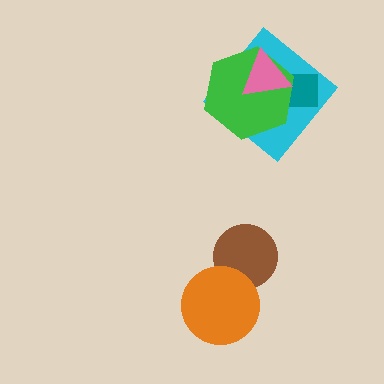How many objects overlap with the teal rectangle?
3 objects overlap with the teal rectangle.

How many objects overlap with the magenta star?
2 objects overlap with the magenta star.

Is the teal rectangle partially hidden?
Yes, it is partially covered by another shape.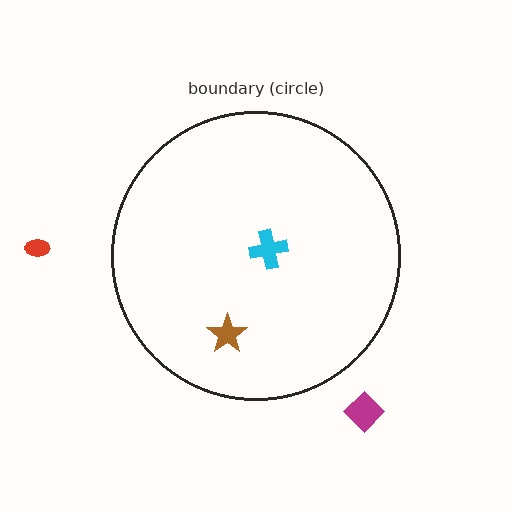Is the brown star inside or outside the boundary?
Inside.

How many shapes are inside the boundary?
2 inside, 2 outside.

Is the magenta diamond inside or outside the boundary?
Outside.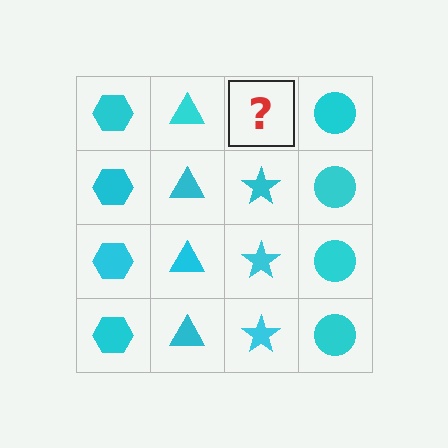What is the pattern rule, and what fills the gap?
The rule is that each column has a consistent shape. The gap should be filled with a cyan star.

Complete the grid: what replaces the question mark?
The question mark should be replaced with a cyan star.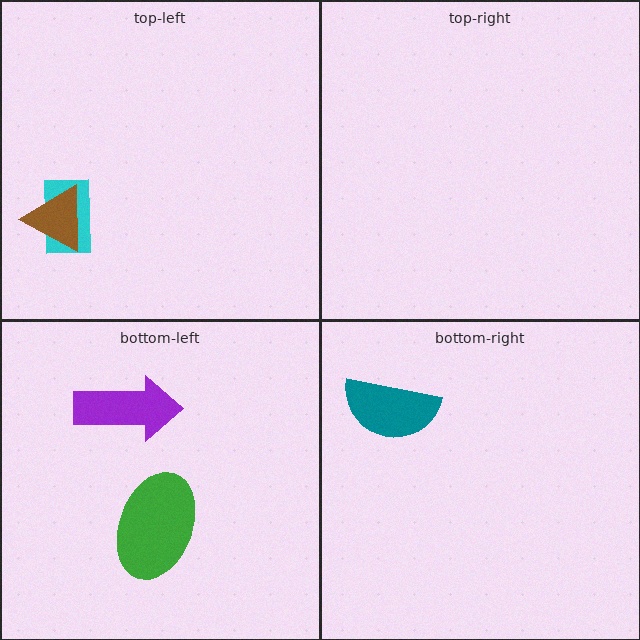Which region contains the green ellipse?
The bottom-left region.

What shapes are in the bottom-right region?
The teal semicircle.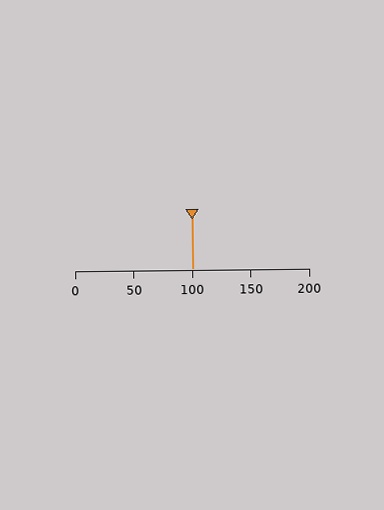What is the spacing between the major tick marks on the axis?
The major ticks are spaced 50 apart.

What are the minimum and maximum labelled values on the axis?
The axis runs from 0 to 200.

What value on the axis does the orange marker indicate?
The marker indicates approximately 100.